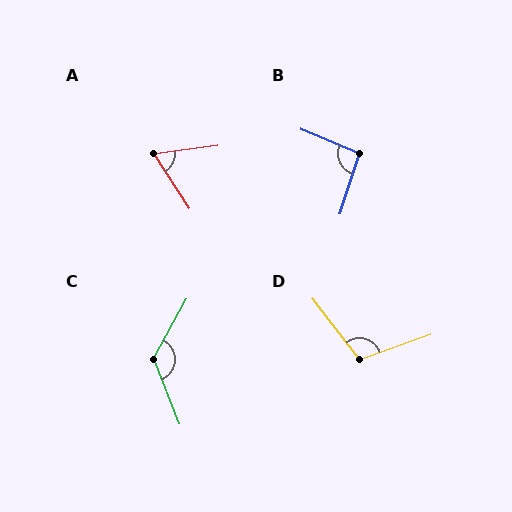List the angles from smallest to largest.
A (64°), B (95°), D (108°), C (130°).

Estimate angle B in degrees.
Approximately 95 degrees.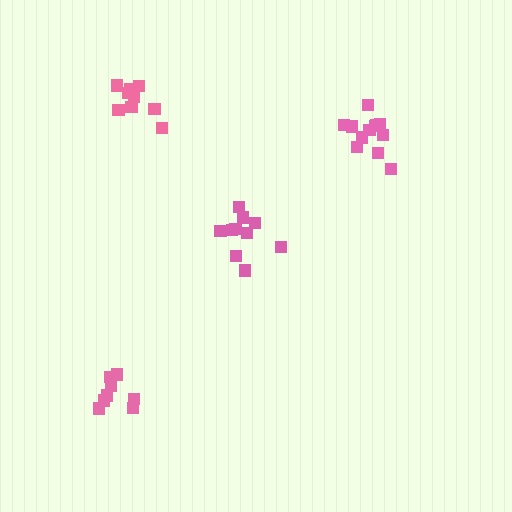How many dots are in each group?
Group 1: 12 dots, Group 2: 10 dots, Group 3: 8 dots, Group 4: 11 dots (41 total).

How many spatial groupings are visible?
There are 4 spatial groupings.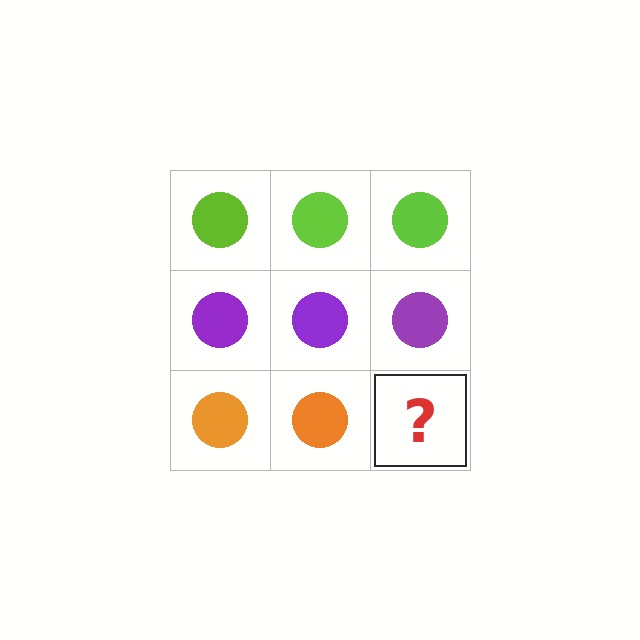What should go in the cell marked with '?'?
The missing cell should contain an orange circle.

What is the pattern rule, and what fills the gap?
The rule is that each row has a consistent color. The gap should be filled with an orange circle.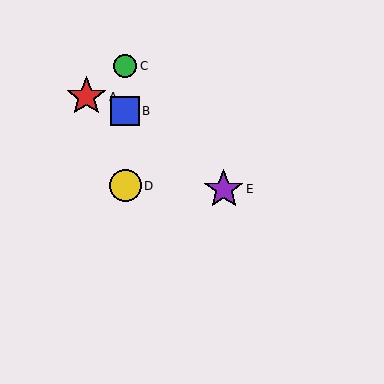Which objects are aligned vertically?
Objects B, C, D are aligned vertically.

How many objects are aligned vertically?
3 objects (B, C, D) are aligned vertically.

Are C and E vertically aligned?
No, C is at x≈125 and E is at x≈224.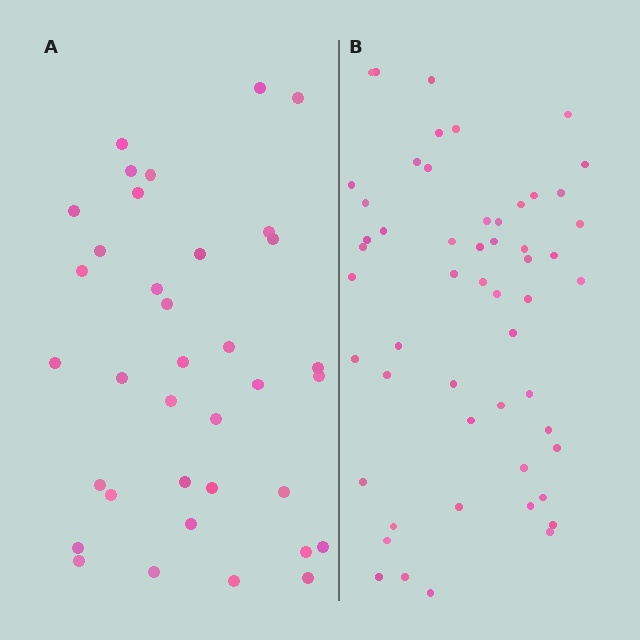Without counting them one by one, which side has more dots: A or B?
Region B (the right region) has more dots.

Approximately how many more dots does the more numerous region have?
Region B has approximately 20 more dots than region A.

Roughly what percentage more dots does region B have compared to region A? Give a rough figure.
About 50% more.